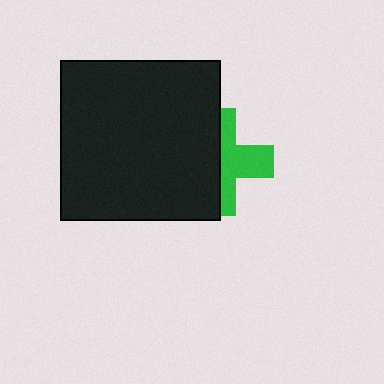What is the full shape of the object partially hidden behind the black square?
The partially hidden object is a green cross.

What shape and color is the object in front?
The object in front is a black square.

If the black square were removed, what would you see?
You would see the complete green cross.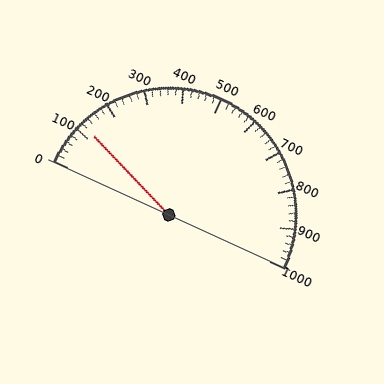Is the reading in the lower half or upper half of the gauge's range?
The reading is in the lower half of the range (0 to 1000).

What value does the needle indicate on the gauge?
The needle indicates approximately 120.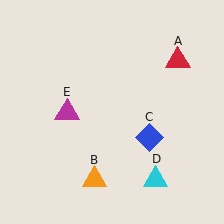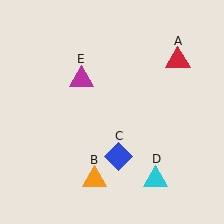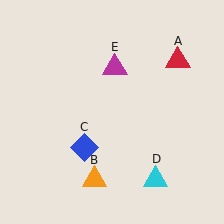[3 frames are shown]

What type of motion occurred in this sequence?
The blue diamond (object C), magenta triangle (object E) rotated clockwise around the center of the scene.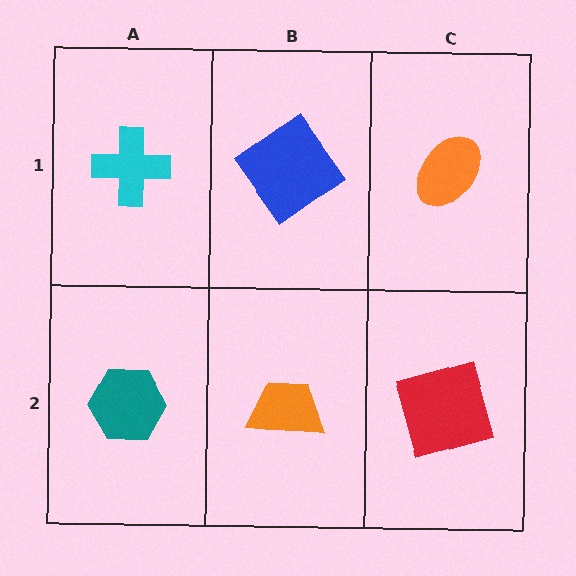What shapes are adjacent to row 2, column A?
A cyan cross (row 1, column A), an orange trapezoid (row 2, column B).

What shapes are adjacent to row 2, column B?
A blue diamond (row 1, column B), a teal hexagon (row 2, column A), a red square (row 2, column C).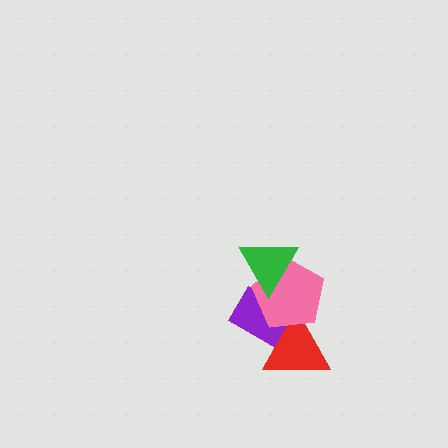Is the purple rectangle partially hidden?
Yes, it is partially covered by another shape.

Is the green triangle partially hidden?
No, no other shape covers it.